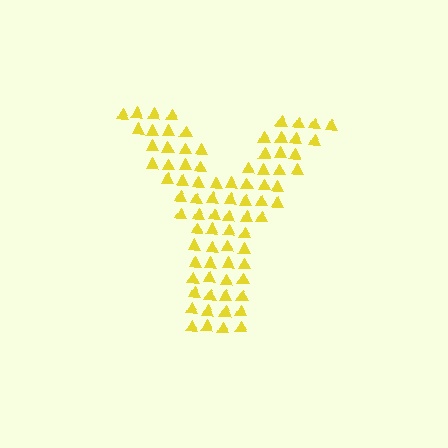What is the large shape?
The large shape is the letter Y.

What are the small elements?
The small elements are triangles.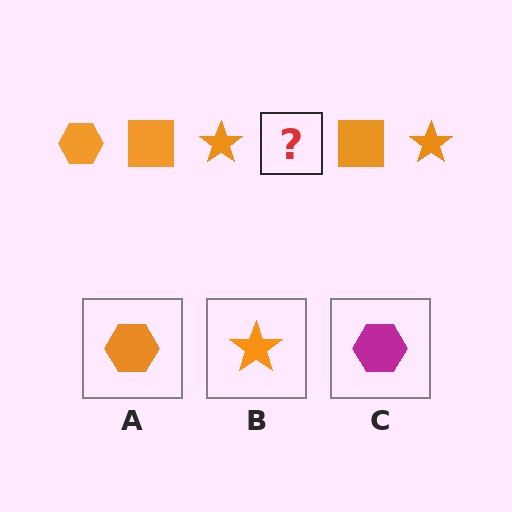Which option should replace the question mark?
Option A.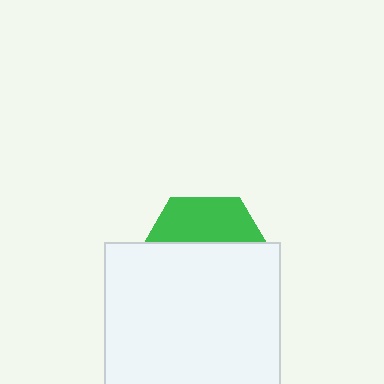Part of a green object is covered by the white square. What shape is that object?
It is a hexagon.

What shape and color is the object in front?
The object in front is a white square.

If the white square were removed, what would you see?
You would see the complete green hexagon.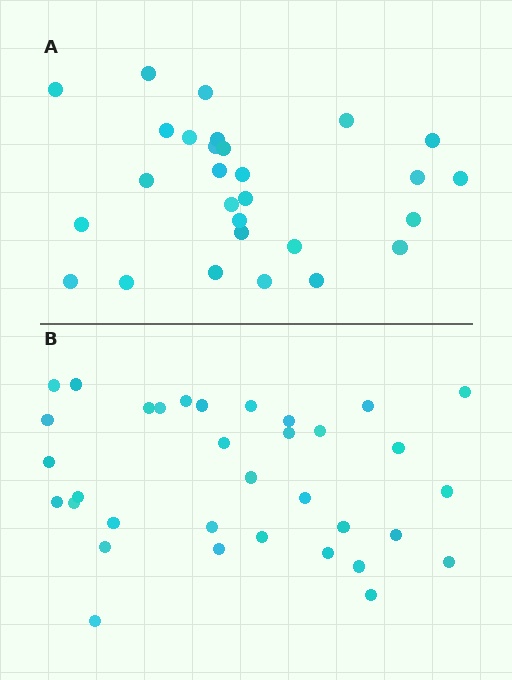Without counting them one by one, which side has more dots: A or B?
Region B (the bottom region) has more dots.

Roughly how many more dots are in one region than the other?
Region B has about 6 more dots than region A.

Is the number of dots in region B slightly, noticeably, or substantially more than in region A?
Region B has only slightly more — the two regions are fairly close. The ratio is roughly 1.2 to 1.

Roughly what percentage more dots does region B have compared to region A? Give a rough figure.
About 20% more.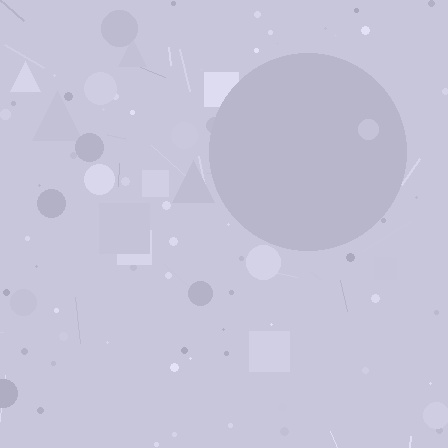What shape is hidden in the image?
A circle is hidden in the image.